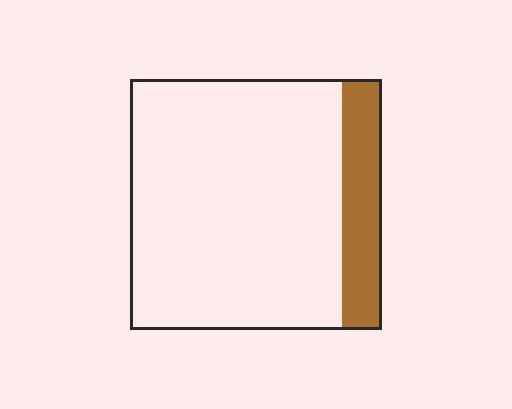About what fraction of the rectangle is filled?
About one sixth (1/6).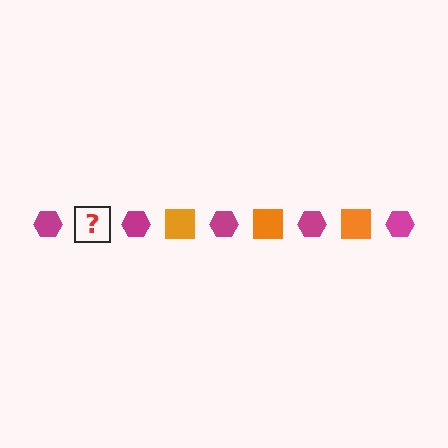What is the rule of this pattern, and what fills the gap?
The rule is that the pattern alternates between magenta hexagon and orange square. The gap should be filled with an orange square.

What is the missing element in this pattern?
The missing element is an orange square.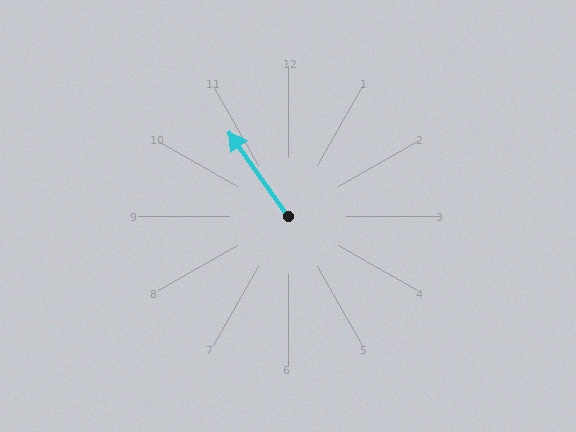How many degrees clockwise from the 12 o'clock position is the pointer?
Approximately 325 degrees.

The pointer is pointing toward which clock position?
Roughly 11 o'clock.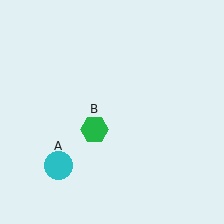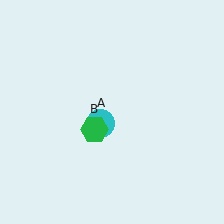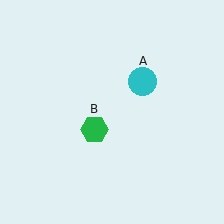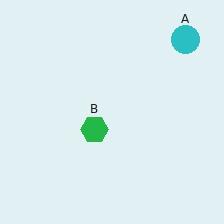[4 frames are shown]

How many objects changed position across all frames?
1 object changed position: cyan circle (object A).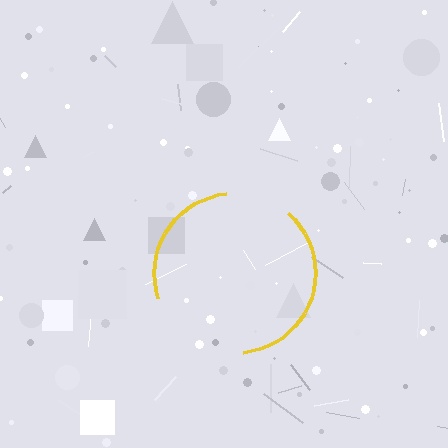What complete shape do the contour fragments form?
The contour fragments form a circle.